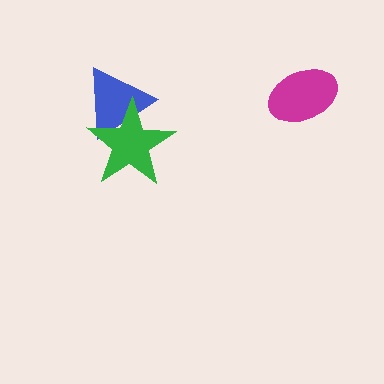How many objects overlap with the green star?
1 object overlaps with the green star.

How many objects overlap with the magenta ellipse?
0 objects overlap with the magenta ellipse.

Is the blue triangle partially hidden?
Yes, it is partially covered by another shape.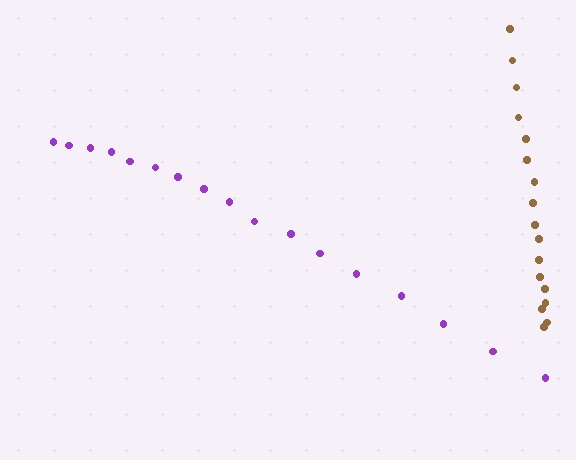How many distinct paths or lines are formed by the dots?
There are 2 distinct paths.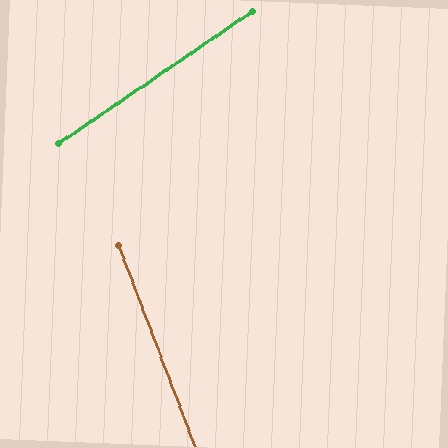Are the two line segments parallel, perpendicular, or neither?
Neither parallel nor perpendicular — they differ by about 76°.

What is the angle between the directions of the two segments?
Approximately 76 degrees.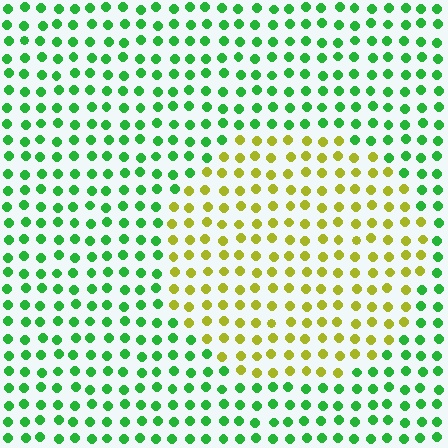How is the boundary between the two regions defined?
The boundary is defined purely by a slight shift in hue (about 61 degrees). Spacing, size, and orientation are identical on both sides.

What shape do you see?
I see a circle.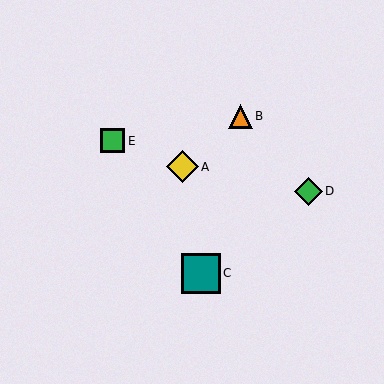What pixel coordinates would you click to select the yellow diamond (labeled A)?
Click at (182, 167) to select the yellow diamond A.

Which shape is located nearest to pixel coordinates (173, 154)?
The yellow diamond (labeled A) at (182, 167) is nearest to that location.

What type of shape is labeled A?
Shape A is a yellow diamond.